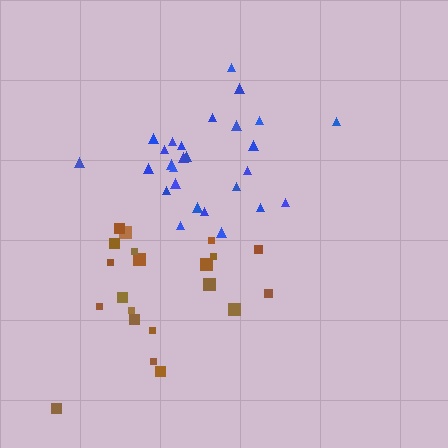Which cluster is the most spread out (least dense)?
Brown.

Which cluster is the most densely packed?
Blue.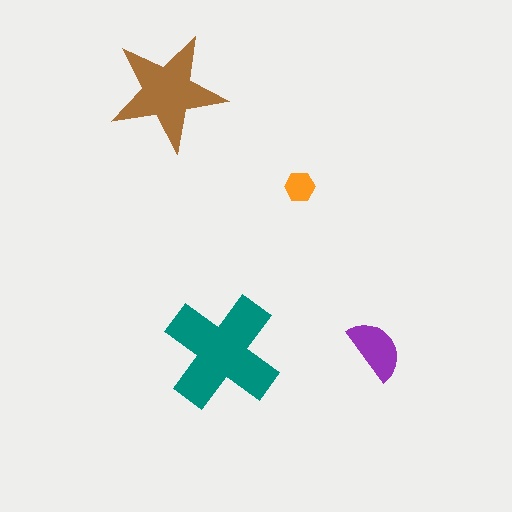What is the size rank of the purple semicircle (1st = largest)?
3rd.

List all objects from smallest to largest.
The orange hexagon, the purple semicircle, the brown star, the teal cross.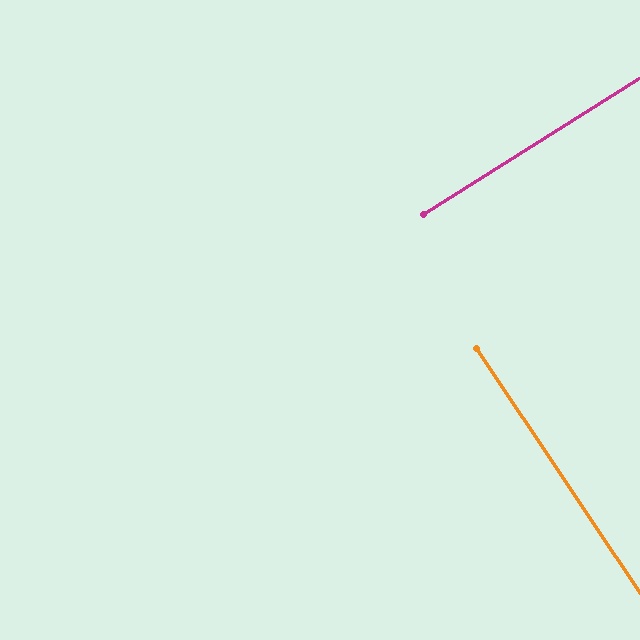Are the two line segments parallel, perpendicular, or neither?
Perpendicular — they meet at approximately 88°.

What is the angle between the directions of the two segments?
Approximately 88 degrees.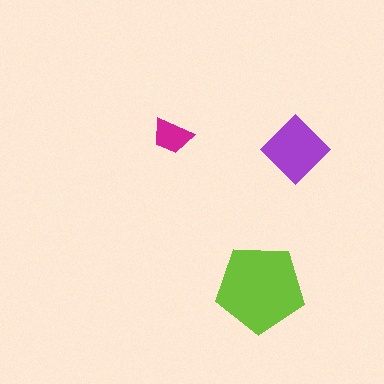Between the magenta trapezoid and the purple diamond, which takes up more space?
The purple diamond.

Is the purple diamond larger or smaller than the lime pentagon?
Smaller.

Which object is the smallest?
The magenta trapezoid.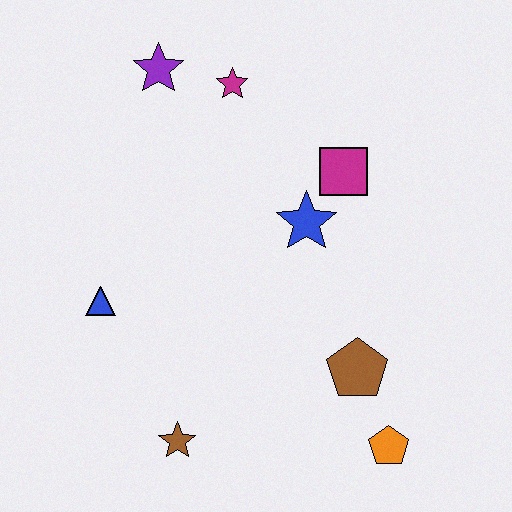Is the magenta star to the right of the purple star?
Yes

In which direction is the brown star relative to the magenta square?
The brown star is below the magenta square.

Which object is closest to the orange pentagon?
The brown pentagon is closest to the orange pentagon.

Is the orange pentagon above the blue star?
No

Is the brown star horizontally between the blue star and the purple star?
Yes